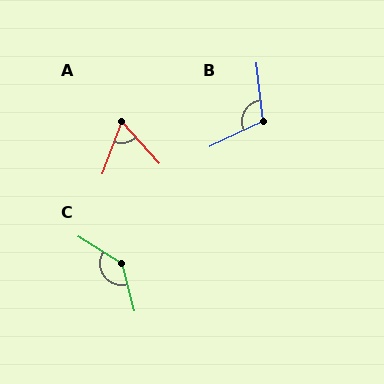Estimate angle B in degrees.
Approximately 110 degrees.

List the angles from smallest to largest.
A (62°), B (110°), C (137°).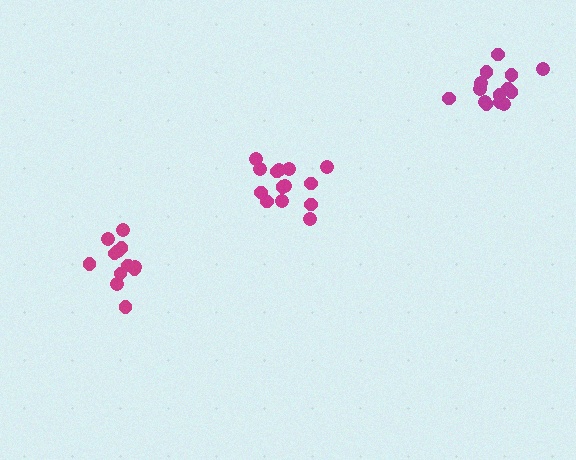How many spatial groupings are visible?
There are 3 spatial groupings.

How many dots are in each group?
Group 1: 15 dots, Group 2: 14 dots, Group 3: 13 dots (42 total).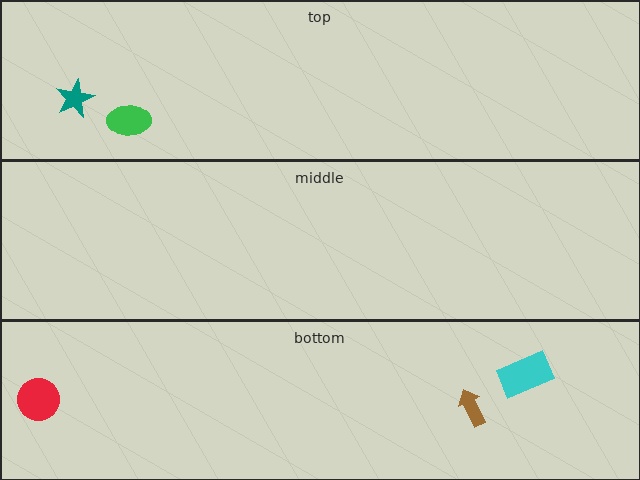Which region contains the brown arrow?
The bottom region.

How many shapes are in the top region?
2.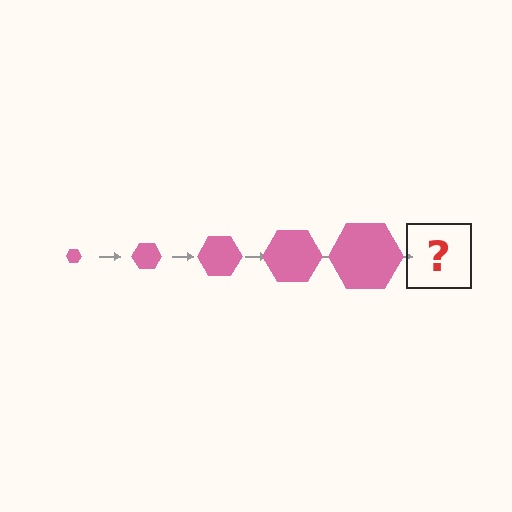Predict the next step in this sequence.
The next step is a pink hexagon, larger than the previous one.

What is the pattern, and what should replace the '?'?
The pattern is that the hexagon gets progressively larger each step. The '?' should be a pink hexagon, larger than the previous one.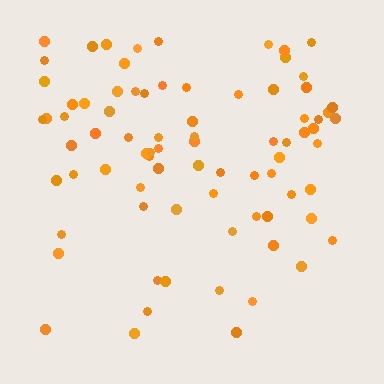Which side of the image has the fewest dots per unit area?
The bottom.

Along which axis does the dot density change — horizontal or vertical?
Vertical.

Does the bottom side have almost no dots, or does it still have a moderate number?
Still a moderate number, just noticeably fewer than the top.